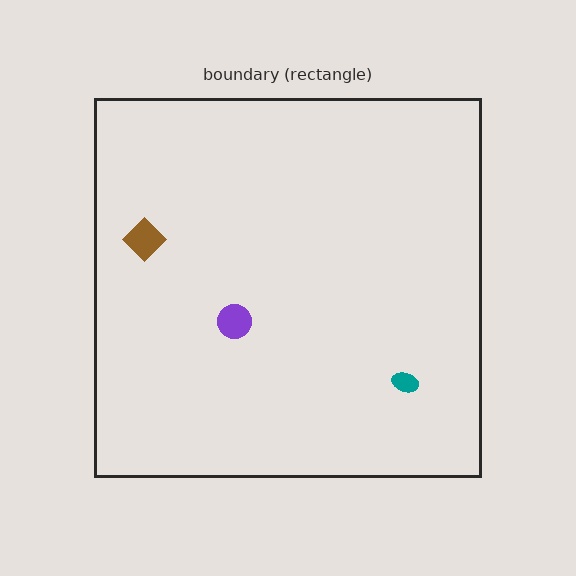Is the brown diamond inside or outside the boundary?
Inside.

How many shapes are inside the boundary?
3 inside, 0 outside.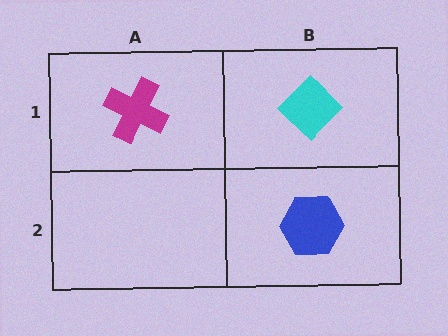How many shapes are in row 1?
2 shapes.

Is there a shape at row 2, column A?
No, that cell is empty.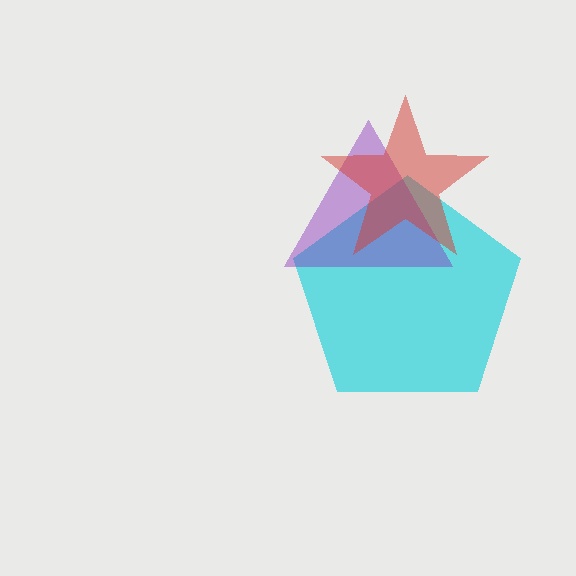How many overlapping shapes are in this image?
There are 3 overlapping shapes in the image.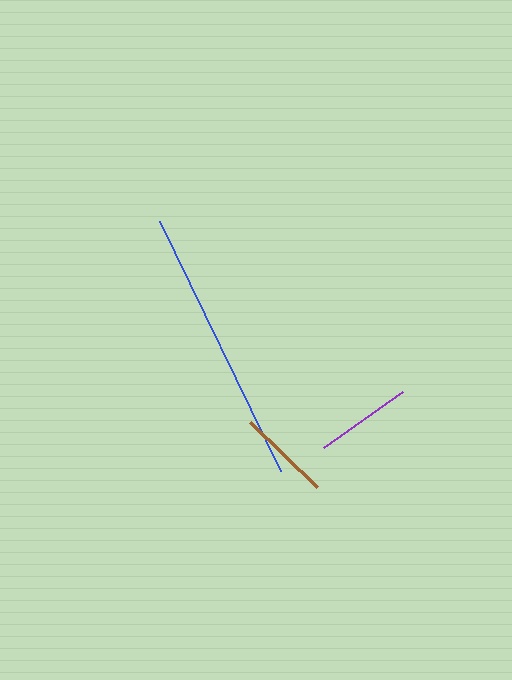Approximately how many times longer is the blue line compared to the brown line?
The blue line is approximately 3.0 times the length of the brown line.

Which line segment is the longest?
The blue line is the longest at approximately 277 pixels.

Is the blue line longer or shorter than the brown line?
The blue line is longer than the brown line.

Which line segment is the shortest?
The brown line is the shortest at approximately 94 pixels.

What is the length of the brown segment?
The brown segment is approximately 94 pixels long.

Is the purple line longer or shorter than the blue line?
The blue line is longer than the purple line.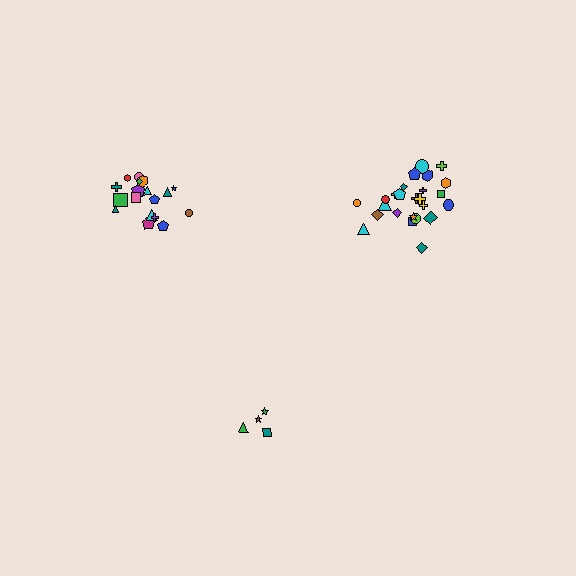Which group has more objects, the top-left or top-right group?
The top-right group.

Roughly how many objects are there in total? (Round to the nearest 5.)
Roughly 45 objects in total.